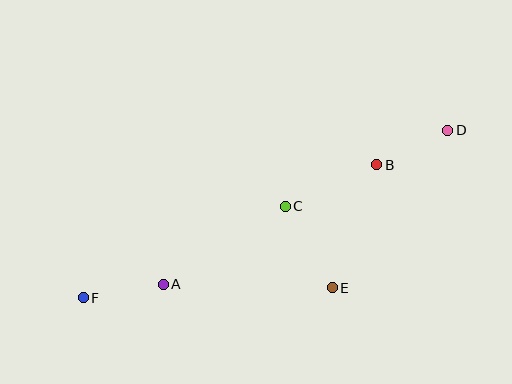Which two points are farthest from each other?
Points D and F are farthest from each other.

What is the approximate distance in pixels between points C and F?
The distance between C and F is approximately 222 pixels.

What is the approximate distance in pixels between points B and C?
The distance between B and C is approximately 100 pixels.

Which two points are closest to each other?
Points B and D are closest to each other.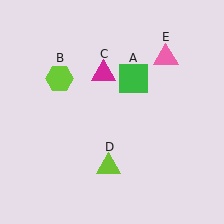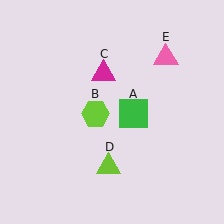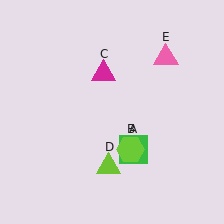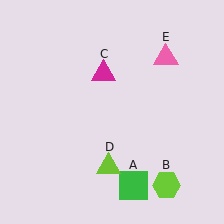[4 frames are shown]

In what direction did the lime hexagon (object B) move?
The lime hexagon (object B) moved down and to the right.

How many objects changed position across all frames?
2 objects changed position: green square (object A), lime hexagon (object B).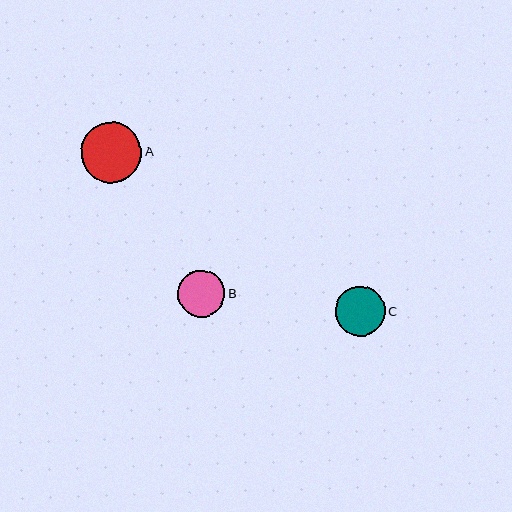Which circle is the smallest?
Circle B is the smallest with a size of approximately 48 pixels.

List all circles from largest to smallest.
From largest to smallest: A, C, B.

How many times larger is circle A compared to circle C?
Circle A is approximately 1.2 times the size of circle C.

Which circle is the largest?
Circle A is the largest with a size of approximately 61 pixels.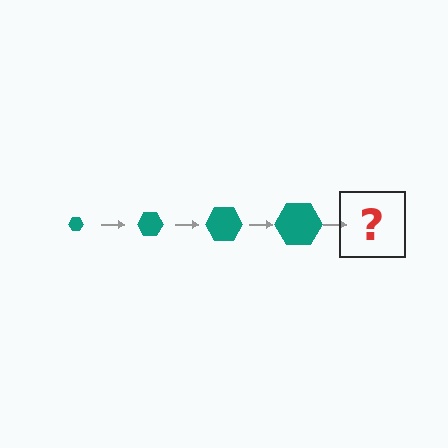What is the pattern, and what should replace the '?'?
The pattern is that the hexagon gets progressively larger each step. The '?' should be a teal hexagon, larger than the previous one.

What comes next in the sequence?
The next element should be a teal hexagon, larger than the previous one.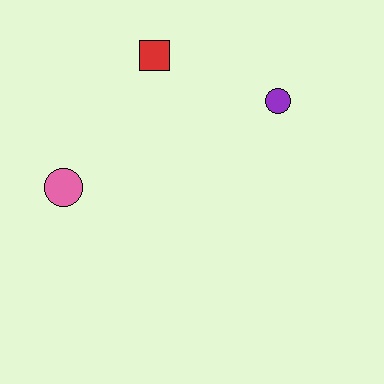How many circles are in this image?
There are 2 circles.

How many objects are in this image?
There are 3 objects.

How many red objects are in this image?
There is 1 red object.